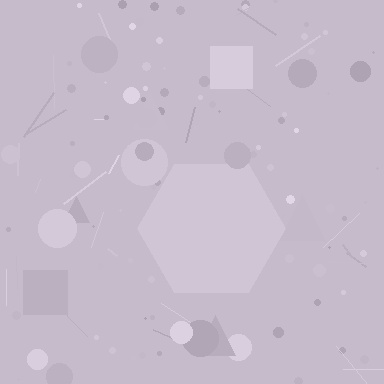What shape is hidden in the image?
A hexagon is hidden in the image.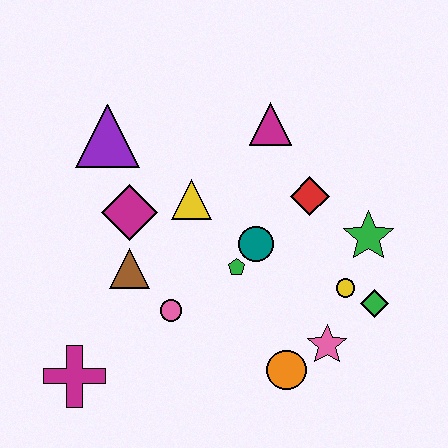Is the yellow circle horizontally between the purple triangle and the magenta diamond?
No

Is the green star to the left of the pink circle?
No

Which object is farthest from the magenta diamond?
The green diamond is farthest from the magenta diamond.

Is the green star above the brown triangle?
Yes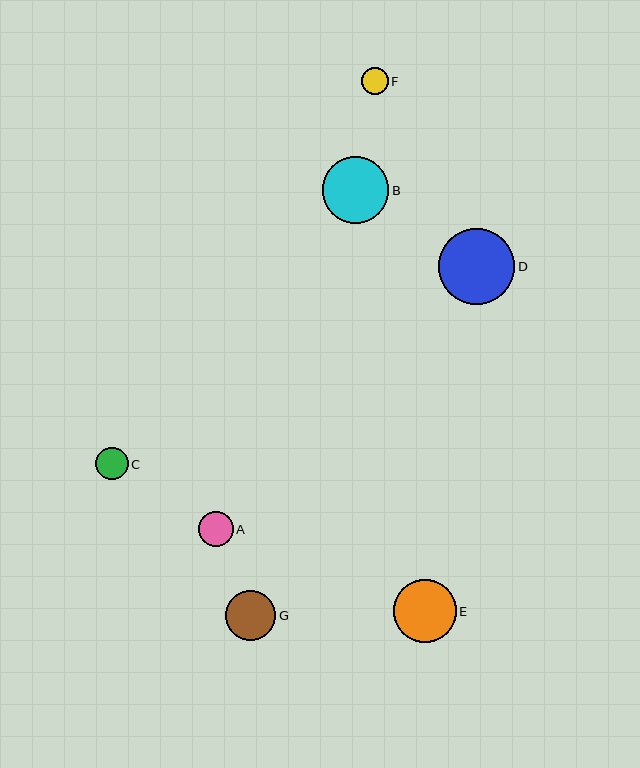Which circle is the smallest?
Circle F is the smallest with a size of approximately 27 pixels.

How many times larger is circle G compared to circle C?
Circle G is approximately 1.5 times the size of circle C.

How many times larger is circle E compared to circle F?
Circle E is approximately 2.3 times the size of circle F.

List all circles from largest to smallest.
From largest to smallest: D, B, E, G, A, C, F.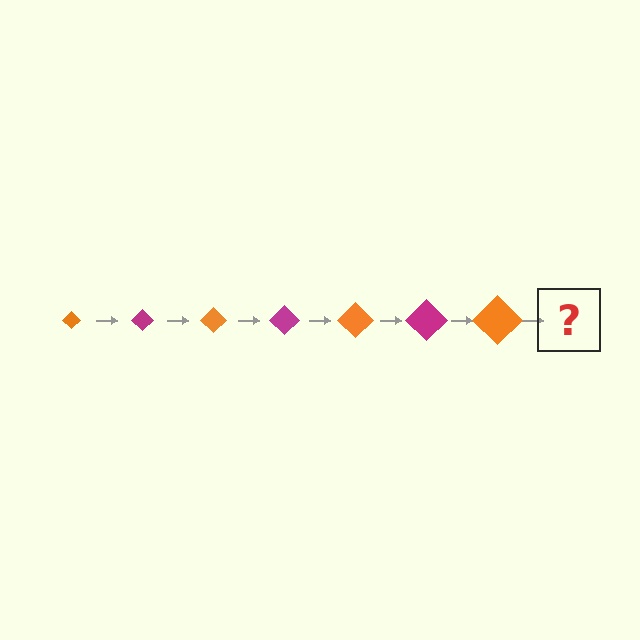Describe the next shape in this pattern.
It should be a magenta diamond, larger than the previous one.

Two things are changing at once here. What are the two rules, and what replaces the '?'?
The two rules are that the diamond grows larger each step and the color cycles through orange and magenta. The '?' should be a magenta diamond, larger than the previous one.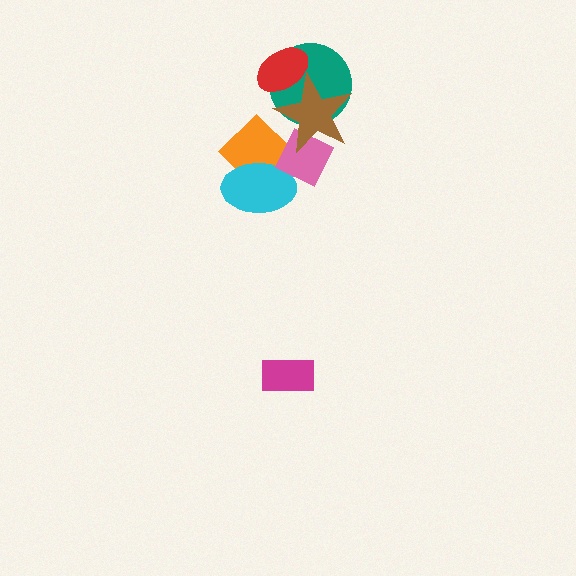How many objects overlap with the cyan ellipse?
2 objects overlap with the cyan ellipse.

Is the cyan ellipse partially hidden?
Yes, it is partially covered by another shape.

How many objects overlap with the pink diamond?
3 objects overlap with the pink diamond.